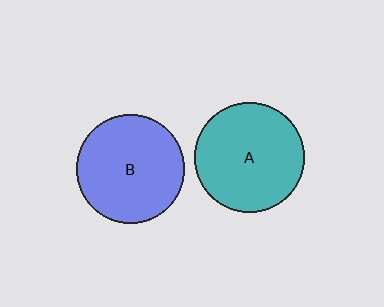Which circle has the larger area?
Circle A (teal).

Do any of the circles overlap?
No, none of the circles overlap.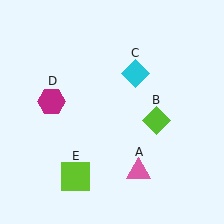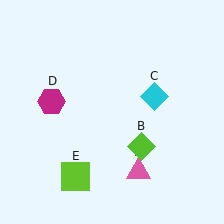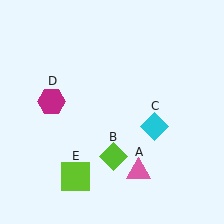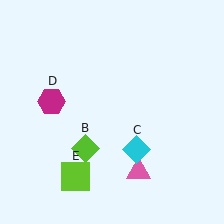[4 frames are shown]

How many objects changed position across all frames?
2 objects changed position: lime diamond (object B), cyan diamond (object C).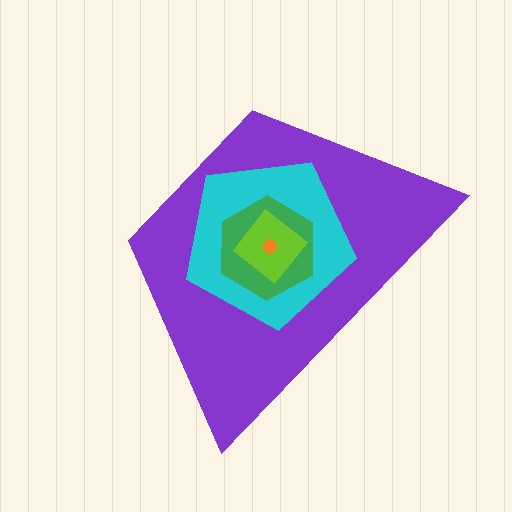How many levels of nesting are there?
5.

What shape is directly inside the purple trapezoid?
The cyan pentagon.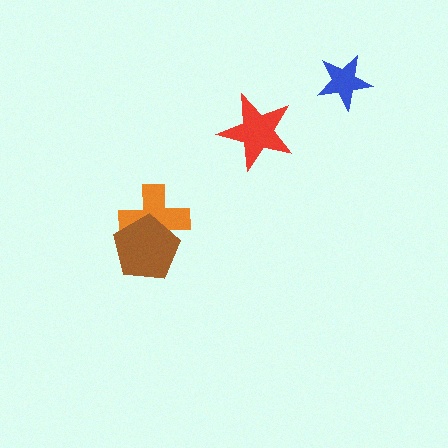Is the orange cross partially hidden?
Yes, it is partially covered by another shape.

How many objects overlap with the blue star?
0 objects overlap with the blue star.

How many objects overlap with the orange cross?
1 object overlaps with the orange cross.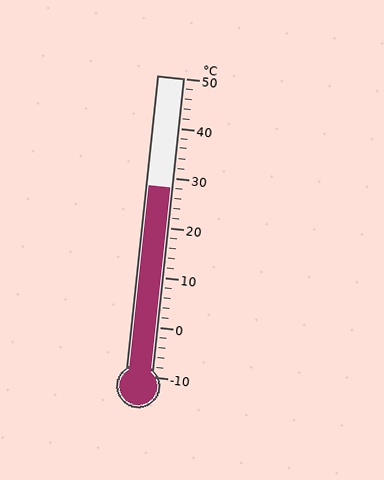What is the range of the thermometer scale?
The thermometer scale ranges from -10°C to 50°C.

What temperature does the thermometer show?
The thermometer shows approximately 28°C.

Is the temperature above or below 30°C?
The temperature is below 30°C.